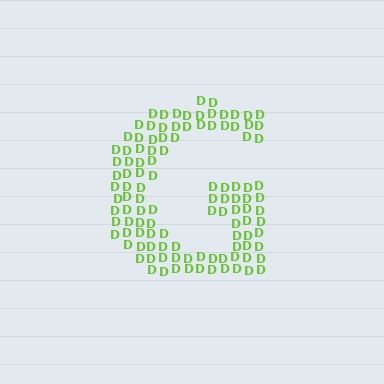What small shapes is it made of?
It is made of small letter D's.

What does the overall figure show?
The overall figure shows the letter G.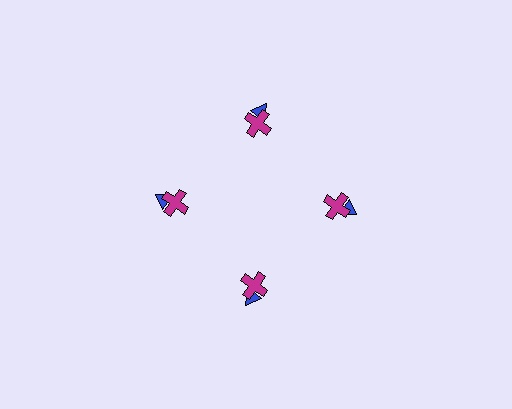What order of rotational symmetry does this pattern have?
This pattern has 4-fold rotational symmetry.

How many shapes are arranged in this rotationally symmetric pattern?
There are 8 shapes, arranged in 4 groups of 2.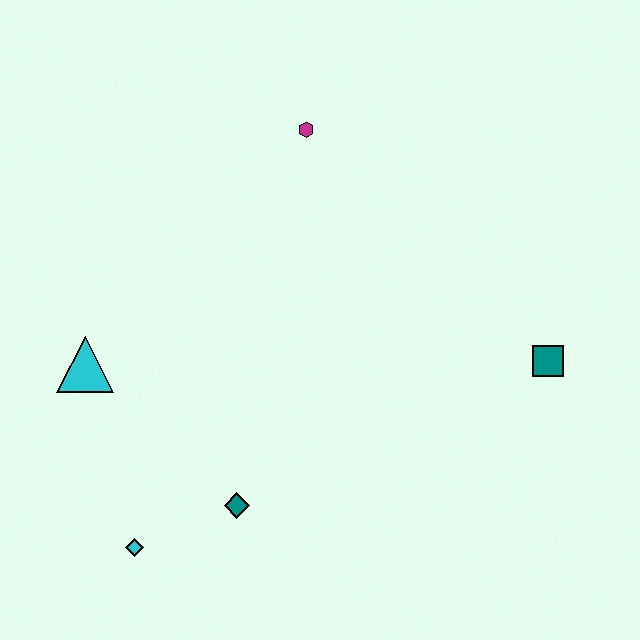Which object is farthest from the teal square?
The cyan triangle is farthest from the teal square.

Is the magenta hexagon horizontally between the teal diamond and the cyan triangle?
No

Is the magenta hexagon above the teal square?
Yes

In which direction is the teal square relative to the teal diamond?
The teal square is to the right of the teal diamond.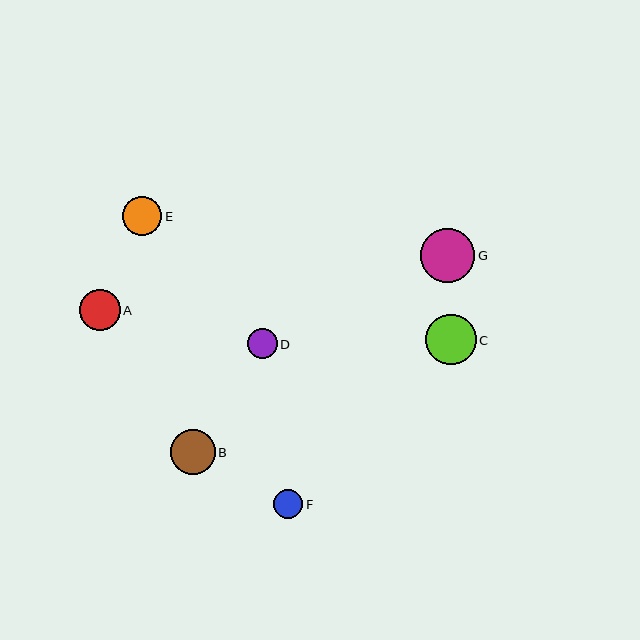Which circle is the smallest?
Circle F is the smallest with a size of approximately 29 pixels.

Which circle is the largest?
Circle G is the largest with a size of approximately 54 pixels.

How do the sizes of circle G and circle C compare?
Circle G and circle C are approximately the same size.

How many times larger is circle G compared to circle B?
Circle G is approximately 1.2 times the size of circle B.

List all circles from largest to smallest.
From largest to smallest: G, C, B, A, E, D, F.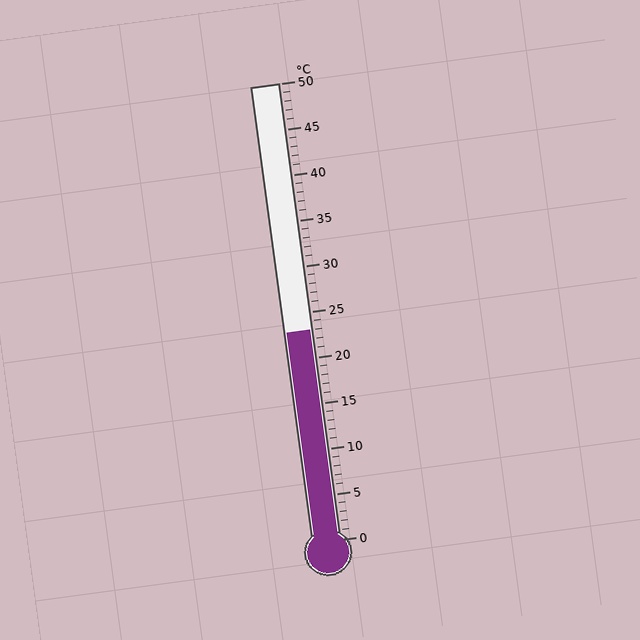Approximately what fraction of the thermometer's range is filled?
The thermometer is filled to approximately 45% of its range.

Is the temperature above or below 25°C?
The temperature is below 25°C.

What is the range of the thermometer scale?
The thermometer scale ranges from 0°C to 50°C.